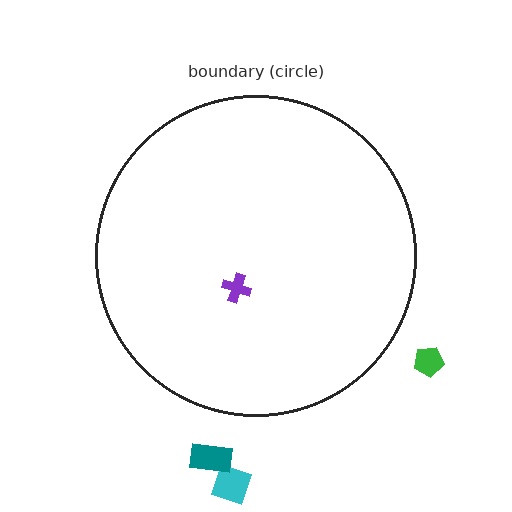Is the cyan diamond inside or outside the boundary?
Outside.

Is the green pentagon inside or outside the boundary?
Outside.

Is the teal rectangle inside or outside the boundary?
Outside.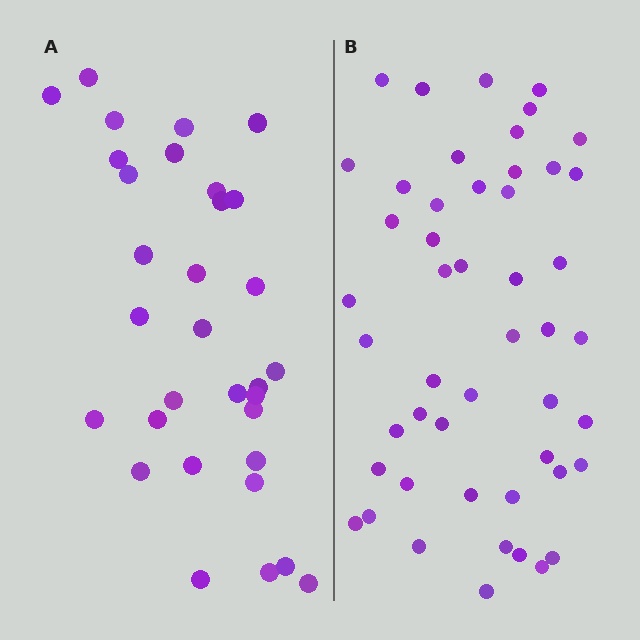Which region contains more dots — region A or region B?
Region B (the right region) has more dots.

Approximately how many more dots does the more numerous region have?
Region B has approximately 15 more dots than region A.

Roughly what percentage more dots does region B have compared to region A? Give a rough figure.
About 55% more.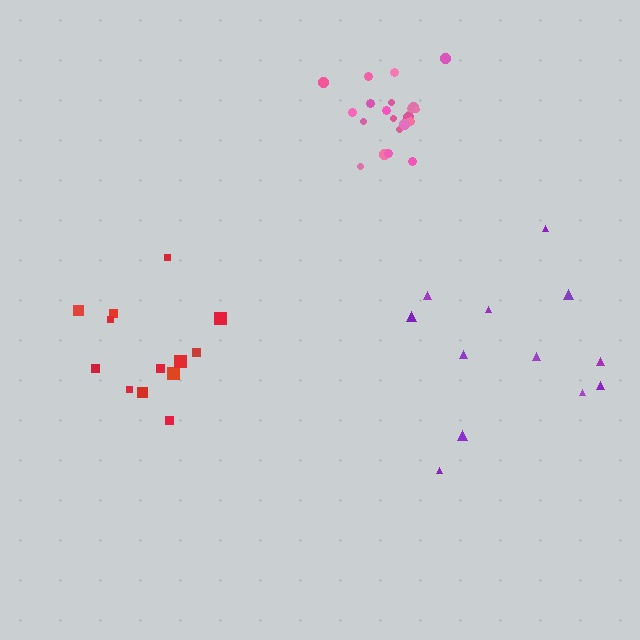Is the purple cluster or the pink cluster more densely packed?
Pink.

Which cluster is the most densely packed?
Pink.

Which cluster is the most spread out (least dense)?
Purple.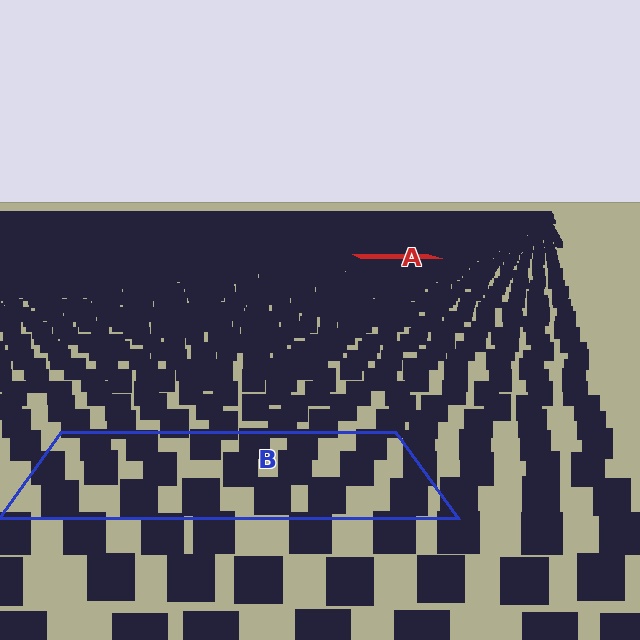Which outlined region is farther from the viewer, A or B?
Region A is farther from the viewer — the texture elements inside it appear smaller and more densely packed.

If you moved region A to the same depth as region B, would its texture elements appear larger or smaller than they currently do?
They would appear larger. At a closer depth, the same texture elements are projected at a bigger on-screen size.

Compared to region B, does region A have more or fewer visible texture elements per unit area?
Region A has more texture elements per unit area — they are packed more densely because it is farther away.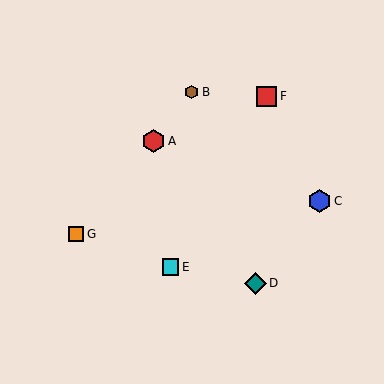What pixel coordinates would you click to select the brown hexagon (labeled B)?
Click at (192, 92) to select the brown hexagon B.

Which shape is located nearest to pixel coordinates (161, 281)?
The cyan square (labeled E) at (170, 267) is nearest to that location.